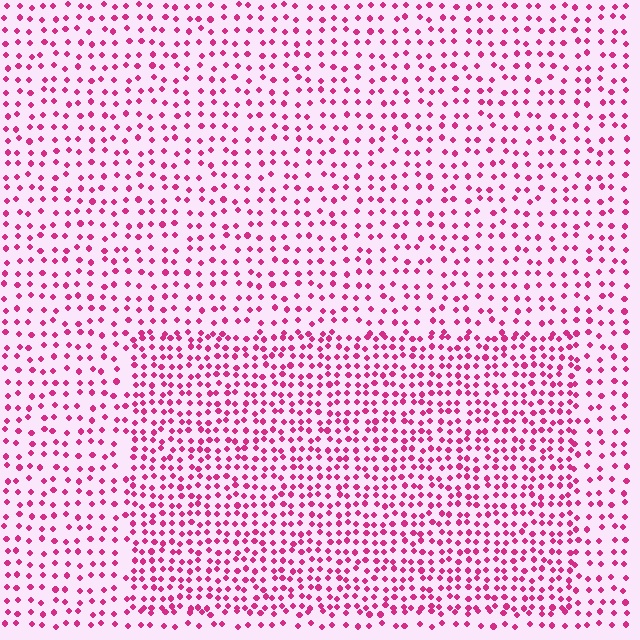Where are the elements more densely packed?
The elements are more densely packed inside the rectangle boundary.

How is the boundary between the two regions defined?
The boundary is defined by a change in element density (approximately 1.7x ratio). All elements are the same color, size, and shape.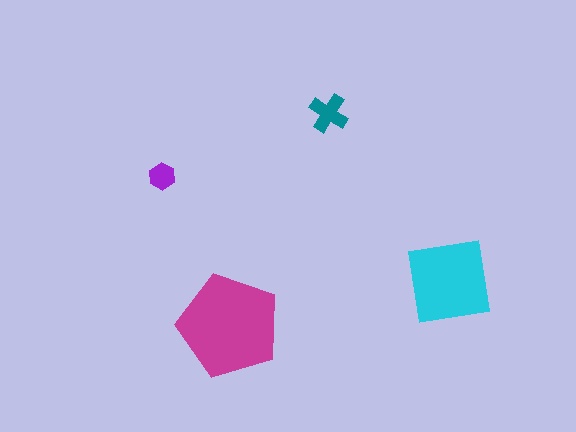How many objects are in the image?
There are 4 objects in the image.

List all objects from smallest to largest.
The purple hexagon, the teal cross, the cyan square, the magenta pentagon.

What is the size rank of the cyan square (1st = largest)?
2nd.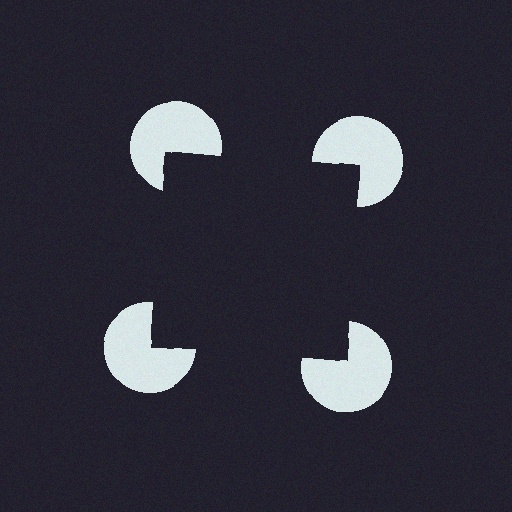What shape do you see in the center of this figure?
An illusory square — its edges are inferred from the aligned wedge cuts in the pac-man discs, not physically drawn.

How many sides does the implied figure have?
4 sides.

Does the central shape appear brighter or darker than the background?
It typically appears slightly darker than the background, even though no actual brightness change is drawn.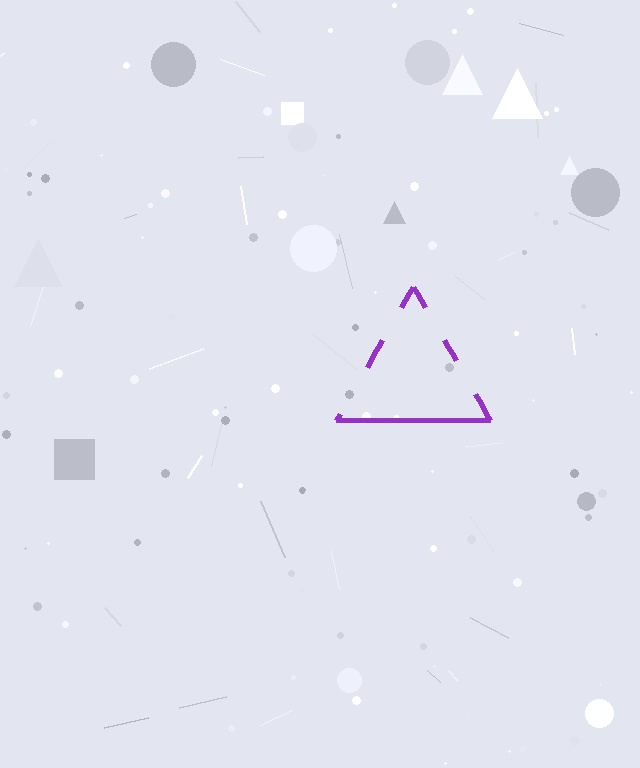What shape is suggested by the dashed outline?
The dashed outline suggests a triangle.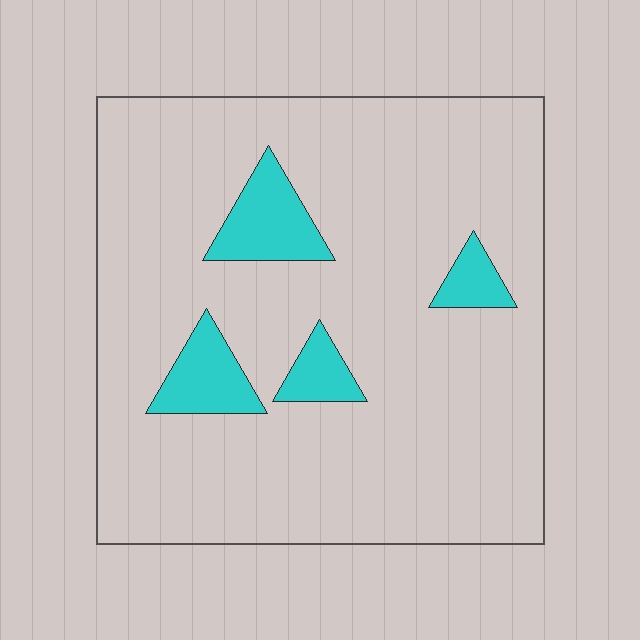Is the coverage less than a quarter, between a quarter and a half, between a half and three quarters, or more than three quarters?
Less than a quarter.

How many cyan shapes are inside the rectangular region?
4.